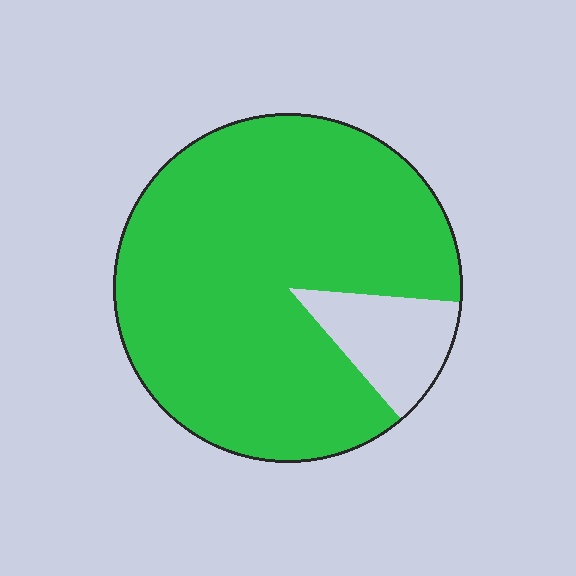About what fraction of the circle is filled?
About seven eighths (7/8).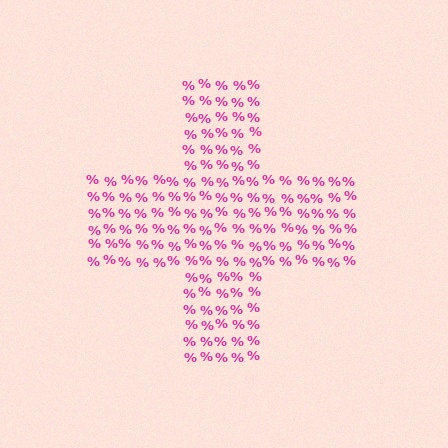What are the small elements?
The small elements are percent signs.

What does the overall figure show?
The overall figure shows a cross.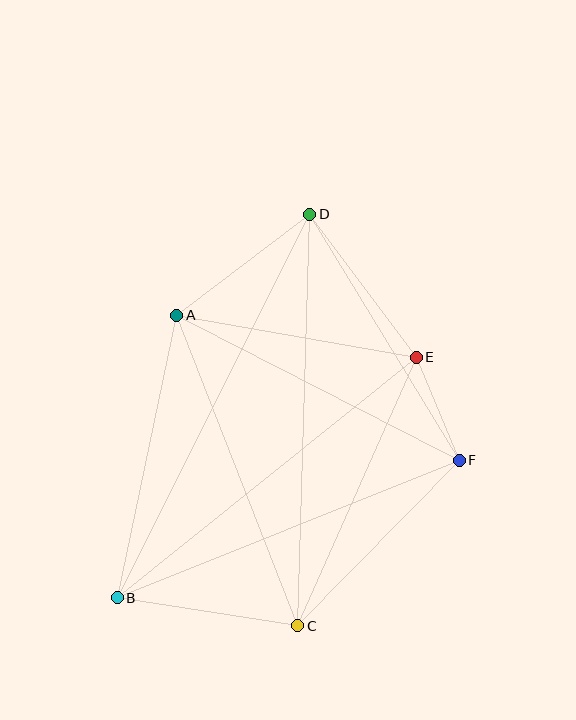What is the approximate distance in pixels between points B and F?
The distance between B and F is approximately 369 pixels.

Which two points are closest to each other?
Points E and F are closest to each other.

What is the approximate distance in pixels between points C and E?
The distance between C and E is approximately 293 pixels.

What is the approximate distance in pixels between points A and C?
The distance between A and C is approximately 333 pixels.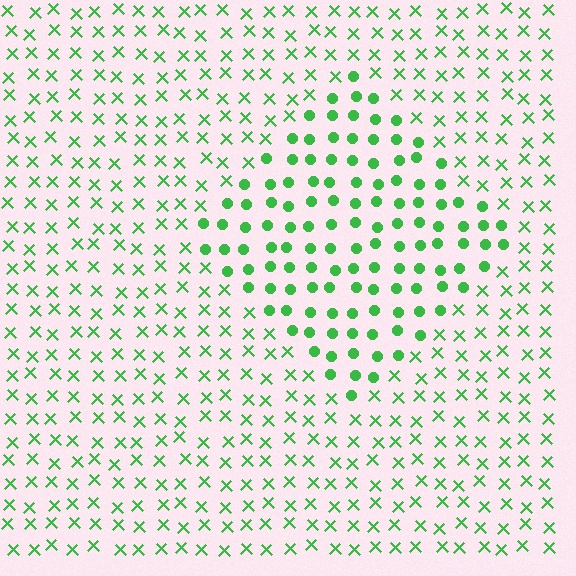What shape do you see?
I see a diamond.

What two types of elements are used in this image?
The image uses circles inside the diamond region and X marks outside it.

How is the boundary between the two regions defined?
The boundary is defined by a change in element shape: circles inside vs. X marks outside. All elements share the same color and spacing.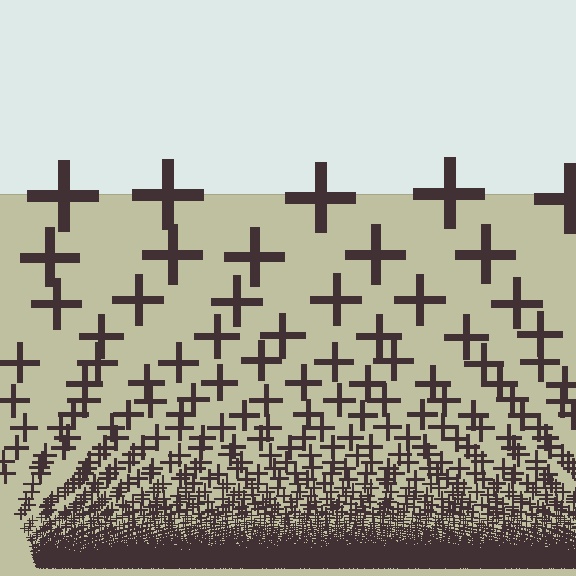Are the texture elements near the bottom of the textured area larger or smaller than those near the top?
Smaller. The gradient is inverted — elements near the bottom are smaller and denser.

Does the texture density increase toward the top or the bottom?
Density increases toward the bottom.